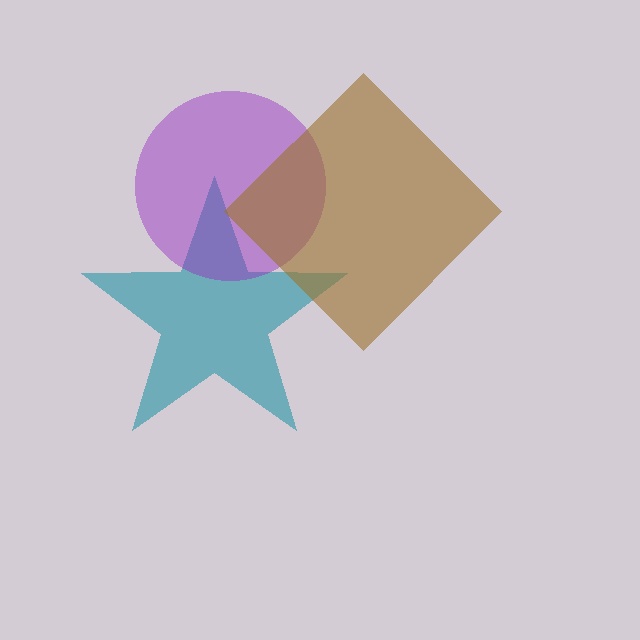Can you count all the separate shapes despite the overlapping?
Yes, there are 3 separate shapes.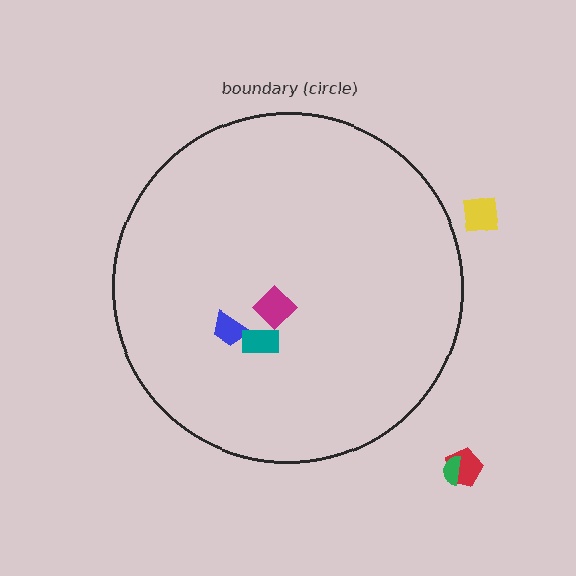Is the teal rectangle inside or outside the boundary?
Inside.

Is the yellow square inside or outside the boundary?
Outside.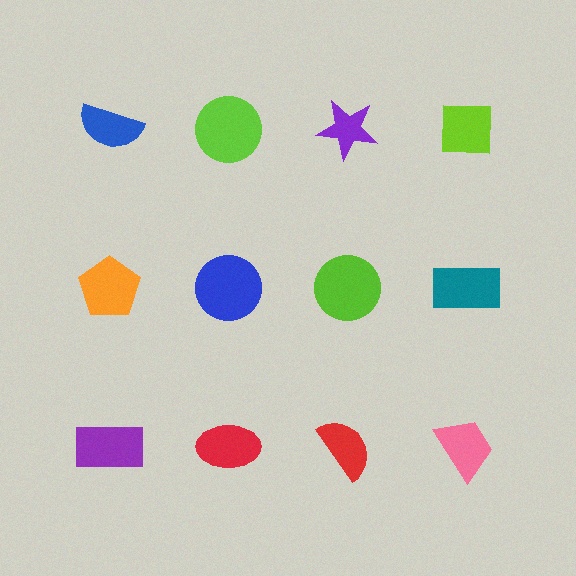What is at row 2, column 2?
A blue circle.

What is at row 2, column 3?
A lime circle.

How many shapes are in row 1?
4 shapes.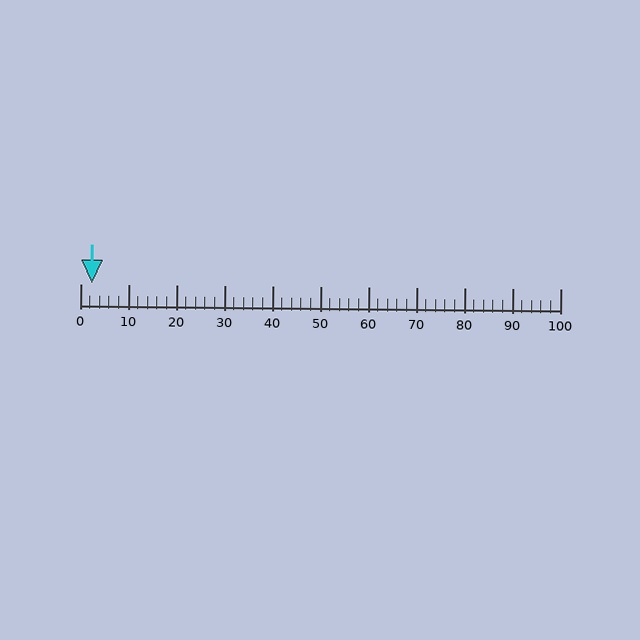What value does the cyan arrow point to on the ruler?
The cyan arrow points to approximately 2.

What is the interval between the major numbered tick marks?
The major tick marks are spaced 10 units apart.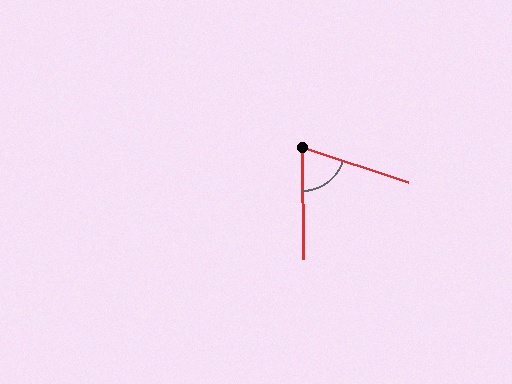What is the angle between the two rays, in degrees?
Approximately 71 degrees.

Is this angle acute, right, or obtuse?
It is acute.